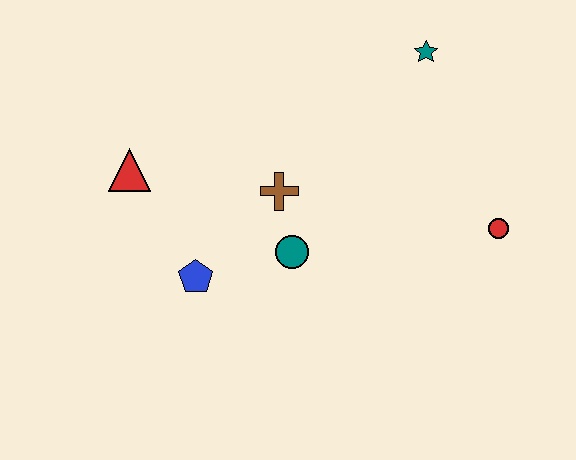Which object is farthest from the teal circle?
The teal star is farthest from the teal circle.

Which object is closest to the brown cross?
The teal circle is closest to the brown cross.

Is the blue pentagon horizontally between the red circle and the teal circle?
No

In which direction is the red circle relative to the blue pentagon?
The red circle is to the right of the blue pentagon.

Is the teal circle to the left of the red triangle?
No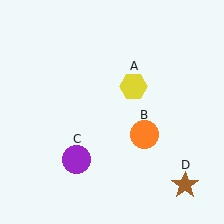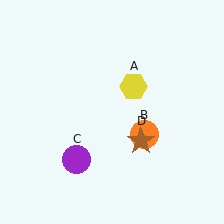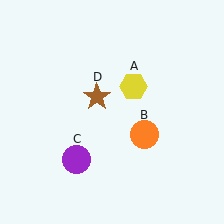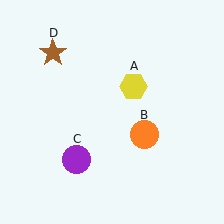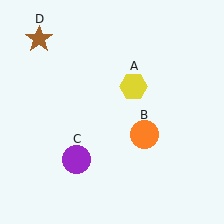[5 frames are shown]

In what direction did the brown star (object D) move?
The brown star (object D) moved up and to the left.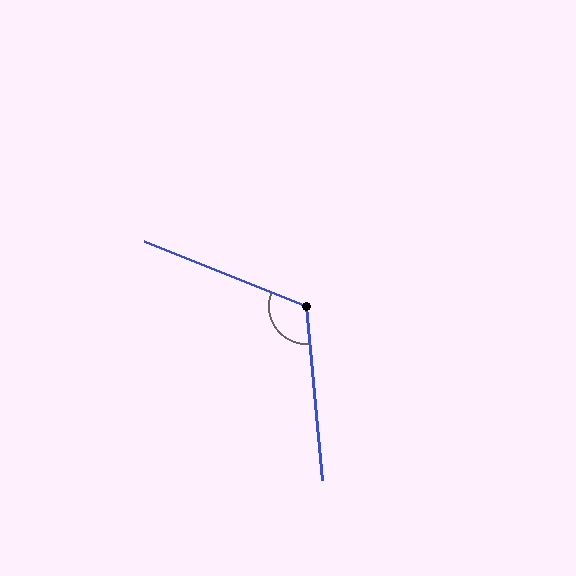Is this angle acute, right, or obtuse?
It is obtuse.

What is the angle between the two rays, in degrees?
Approximately 117 degrees.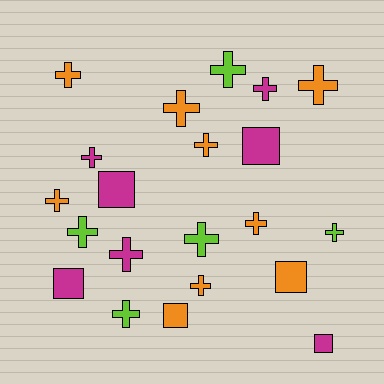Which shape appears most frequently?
Cross, with 15 objects.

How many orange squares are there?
There are 2 orange squares.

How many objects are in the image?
There are 21 objects.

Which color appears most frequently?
Orange, with 9 objects.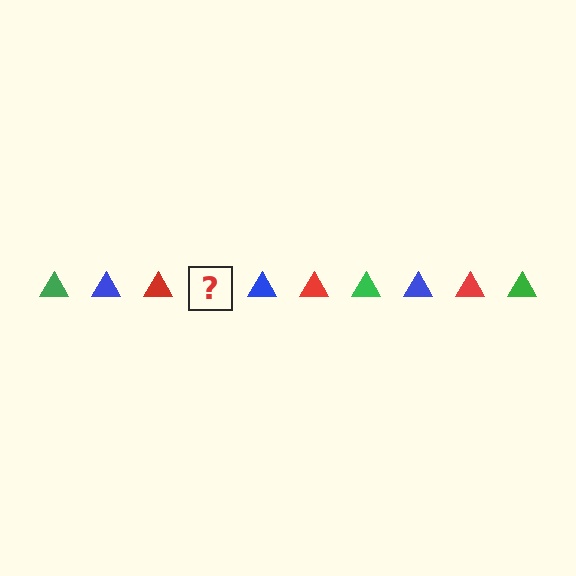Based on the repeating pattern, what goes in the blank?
The blank should be a green triangle.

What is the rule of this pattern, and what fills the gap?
The rule is that the pattern cycles through green, blue, red triangles. The gap should be filled with a green triangle.